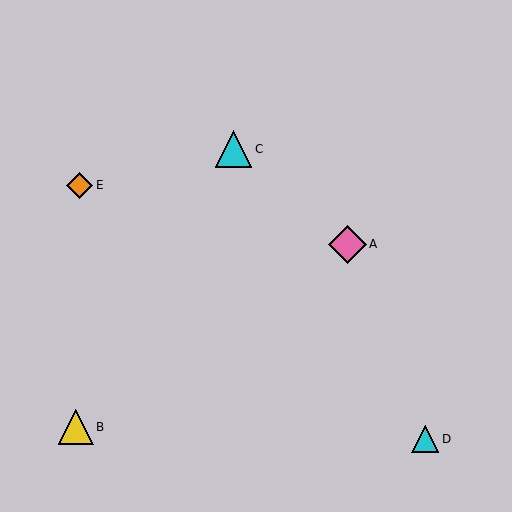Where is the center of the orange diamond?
The center of the orange diamond is at (80, 185).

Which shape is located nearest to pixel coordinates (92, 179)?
The orange diamond (labeled E) at (80, 185) is nearest to that location.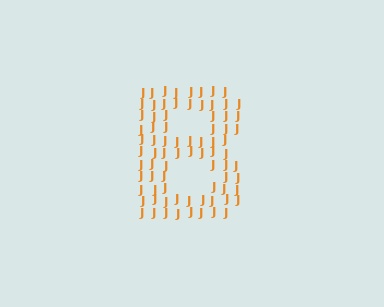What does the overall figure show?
The overall figure shows the letter B.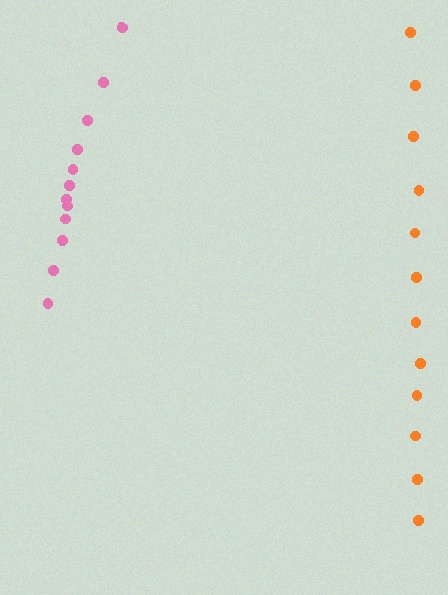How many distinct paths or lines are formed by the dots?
There are 2 distinct paths.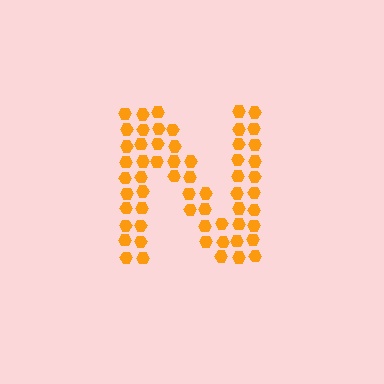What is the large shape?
The large shape is the letter N.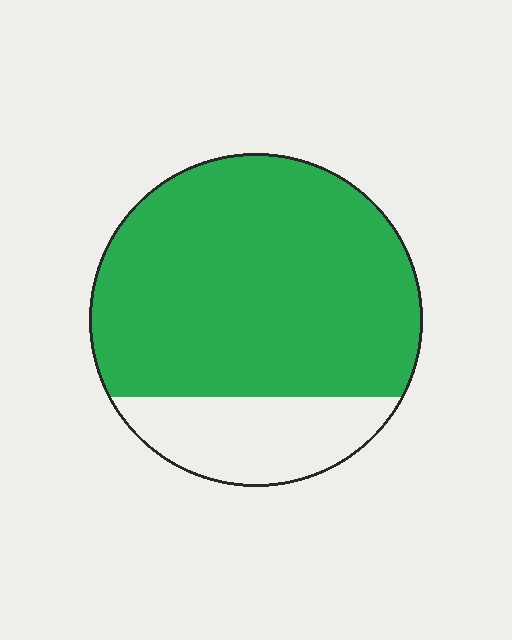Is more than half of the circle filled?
Yes.